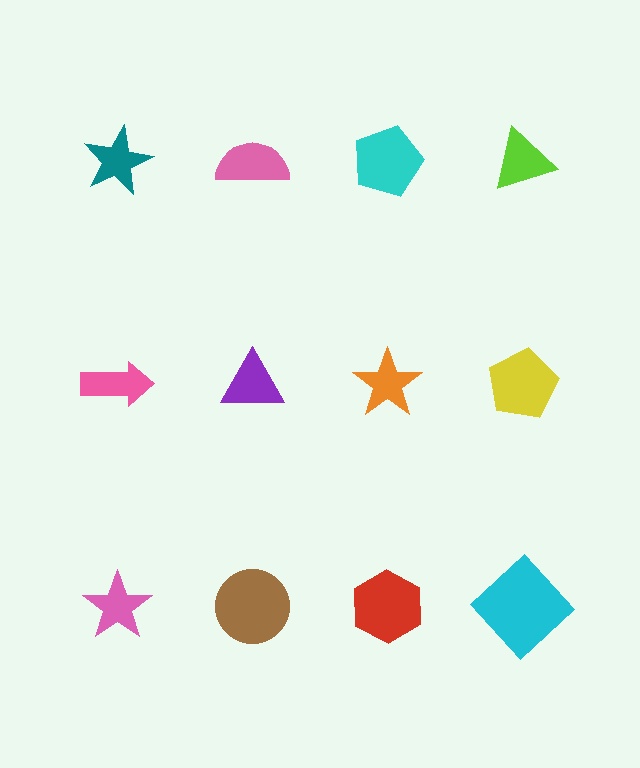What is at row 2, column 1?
A pink arrow.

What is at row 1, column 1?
A teal star.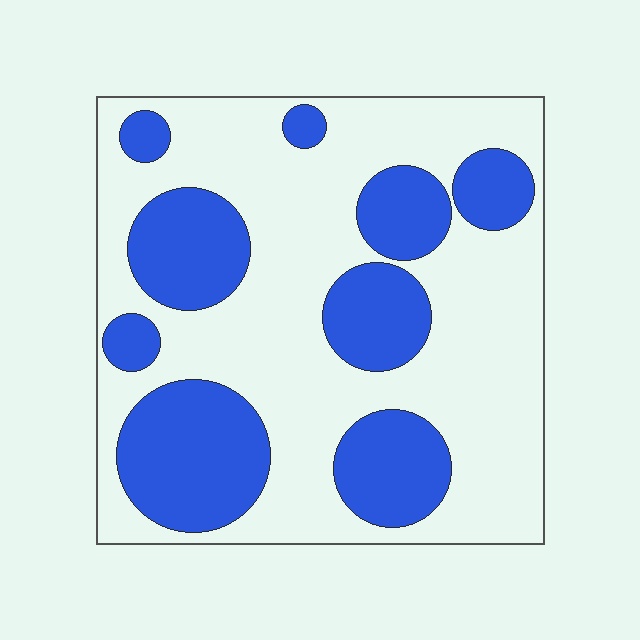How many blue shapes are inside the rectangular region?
9.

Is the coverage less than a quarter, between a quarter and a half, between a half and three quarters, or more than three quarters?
Between a quarter and a half.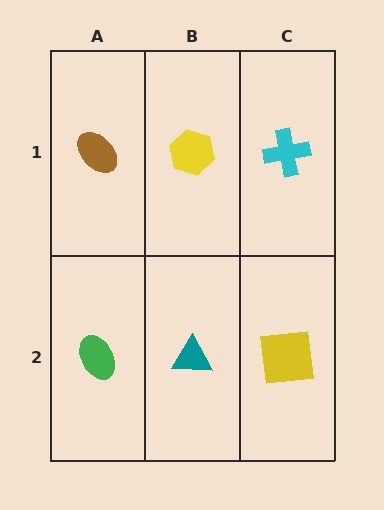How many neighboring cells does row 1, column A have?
2.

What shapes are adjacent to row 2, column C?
A cyan cross (row 1, column C), a teal triangle (row 2, column B).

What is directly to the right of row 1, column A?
A yellow hexagon.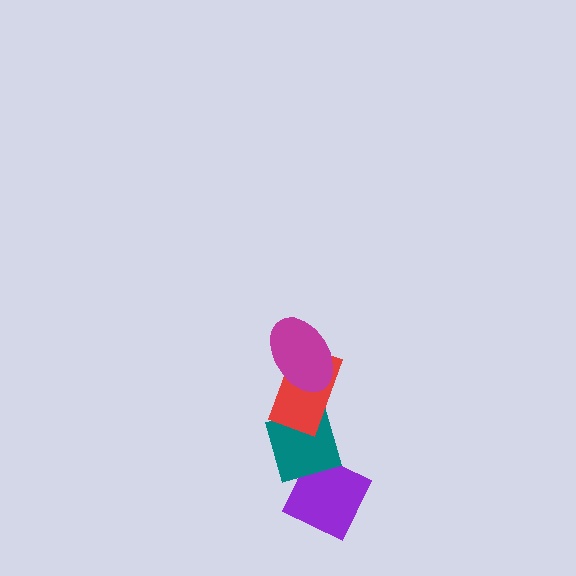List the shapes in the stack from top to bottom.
From top to bottom: the magenta ellipse, the red rectangle, the teal diamond, the purple diamond.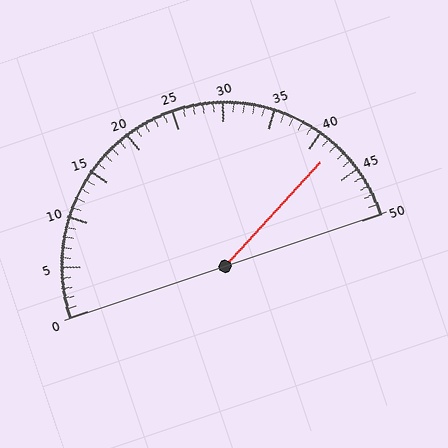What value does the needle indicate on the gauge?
The needle indicates approximately 42.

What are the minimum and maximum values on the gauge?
The gauge ranges from 0 to 50.